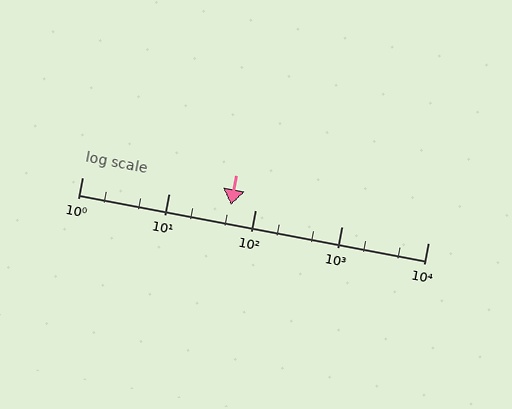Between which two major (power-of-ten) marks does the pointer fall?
The pointer is between 10 and 100.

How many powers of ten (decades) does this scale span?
The scale spans 4 decades, from 1 to 10000.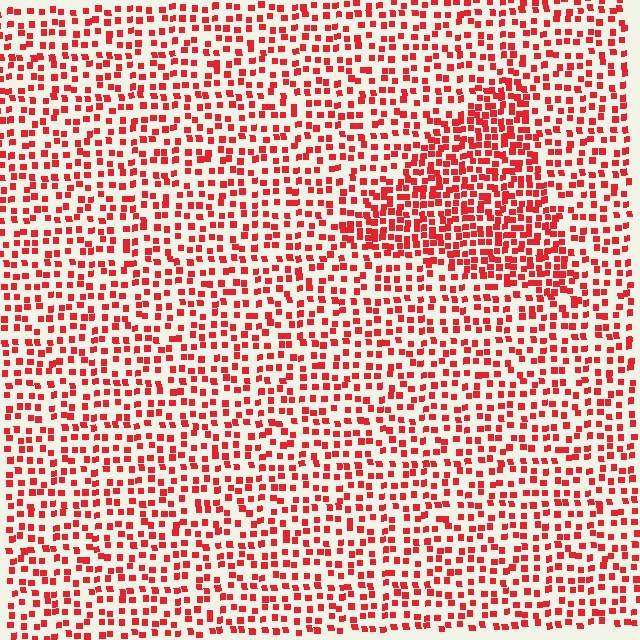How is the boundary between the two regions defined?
The boundary is defined by a change in element density (approximately 1.8x ratio). All elements are the same color, size, and shape.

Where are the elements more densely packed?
The elements are more densely packed inside the triangle boundary.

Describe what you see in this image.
The image contains small red elements arranged at two different densities. A triangle-shaped region is visible where the elements are more densely packed than the surrounding area.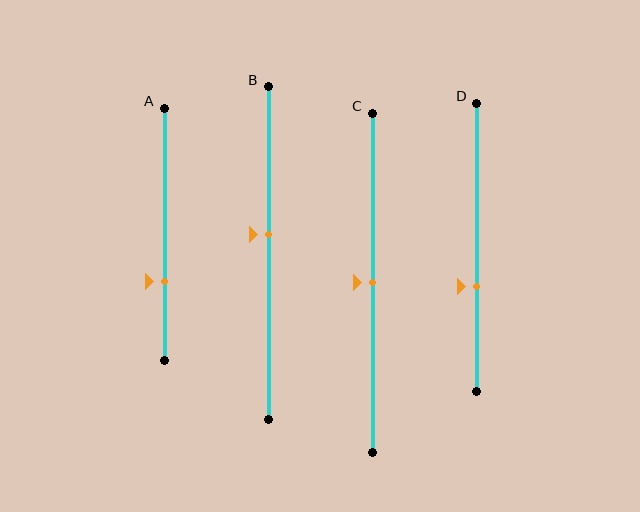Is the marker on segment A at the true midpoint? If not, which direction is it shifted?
No, the marker on segment A is shifted downward by about 19% of the segment length.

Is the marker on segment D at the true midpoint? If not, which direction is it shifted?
No, the marker on segment D is shifted downward by about 14% of the segment length.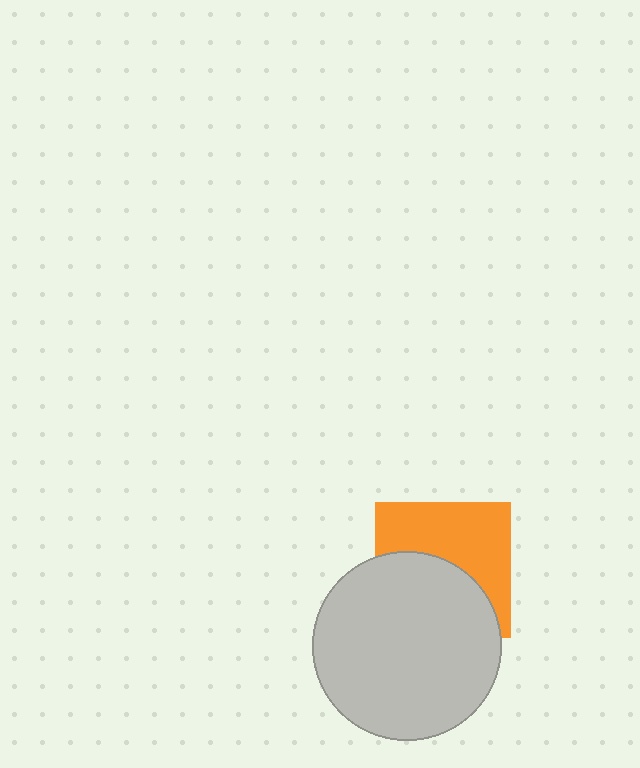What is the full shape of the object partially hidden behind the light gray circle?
The partially hidden object is an orange square.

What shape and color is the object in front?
The object in front is a light gray circle.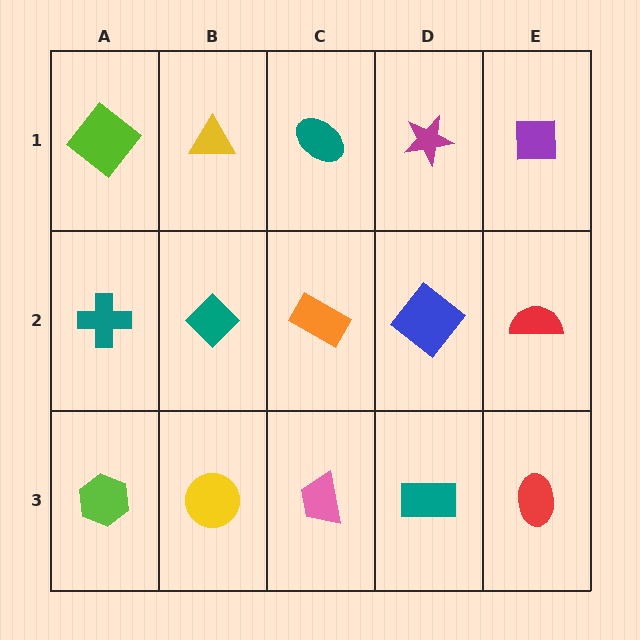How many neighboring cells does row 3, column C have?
3.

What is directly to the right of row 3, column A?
A yellow circle.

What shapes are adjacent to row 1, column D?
A blue diamond (row 2, column D), a teal ellipse (row 1, column C), a purple square (row 1, column E).